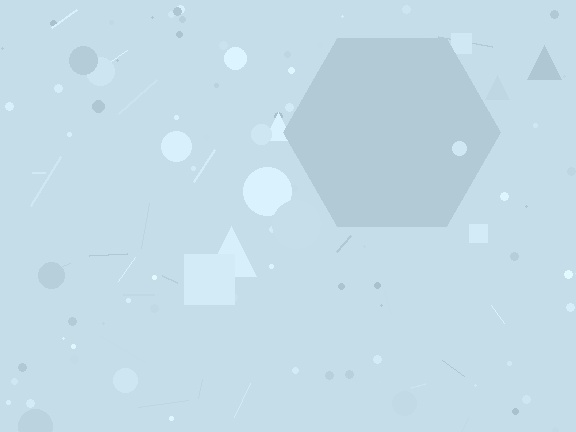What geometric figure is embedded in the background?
A hexagon is embedded in the background.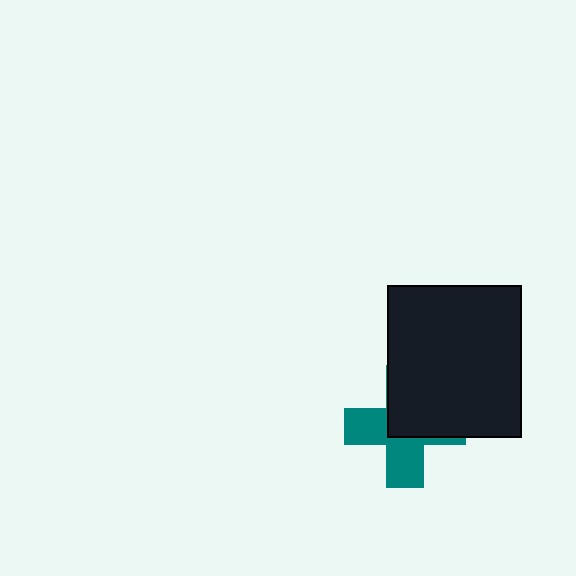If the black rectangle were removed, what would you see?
You would see the complete teal cross.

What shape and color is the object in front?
The object in front is a black rectangle.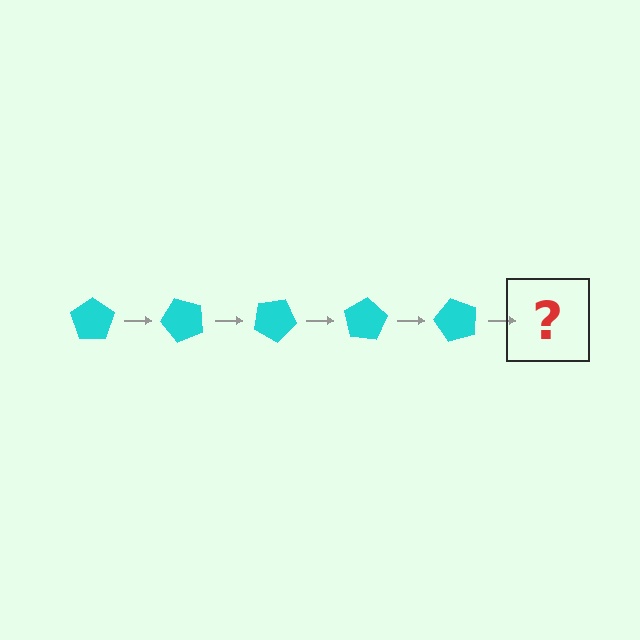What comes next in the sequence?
The next element should be a cyan pentagon rotated 250 degrees.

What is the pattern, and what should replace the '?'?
The pattern is that the pentagon rotates 50 degrees each step. The '?' should be a cyan pentagon rotated 250 degrees.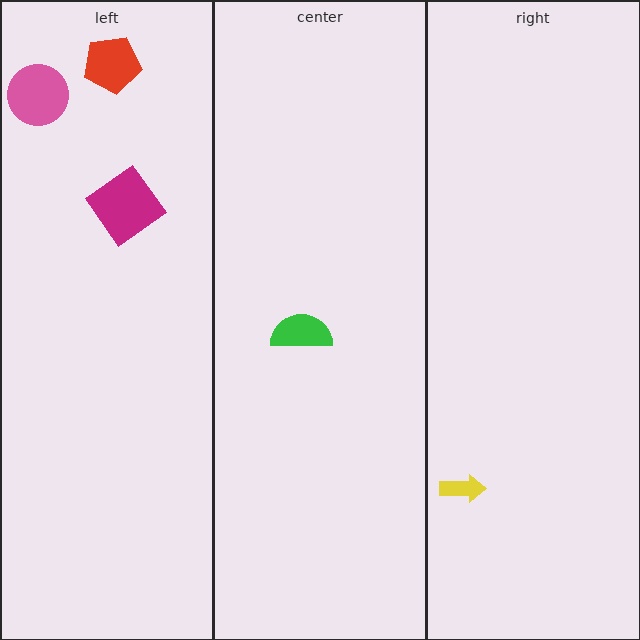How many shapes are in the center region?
1.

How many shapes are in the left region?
3.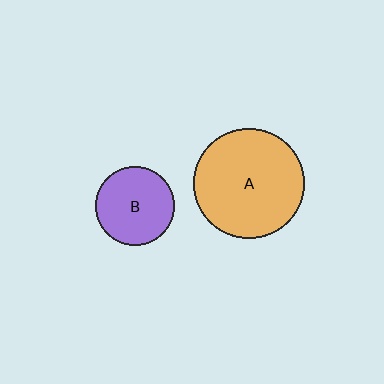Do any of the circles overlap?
No, none of the circles overlap.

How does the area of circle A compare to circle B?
Approximately 2.0 times.